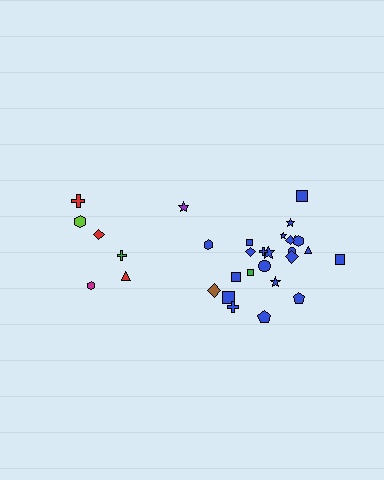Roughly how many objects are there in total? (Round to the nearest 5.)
Roughly 30 objects in total.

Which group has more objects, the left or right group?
The right group.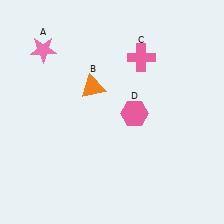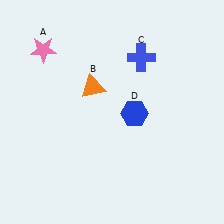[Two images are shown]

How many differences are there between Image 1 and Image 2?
There are 2 differences between the two images.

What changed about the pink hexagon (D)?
In Image 1, D is pink. In Image 2, it changed to blue.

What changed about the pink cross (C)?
In Image 1, C is pink. In Image 2, it changed to blue.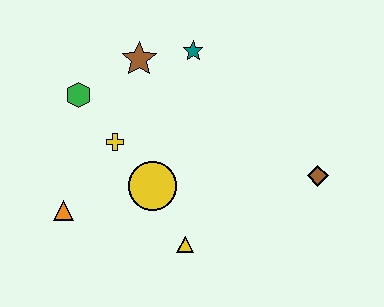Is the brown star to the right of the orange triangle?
Yes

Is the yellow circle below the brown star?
Yes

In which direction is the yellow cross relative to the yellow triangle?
The yellow cross is above the yellow triangle.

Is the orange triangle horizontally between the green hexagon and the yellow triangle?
No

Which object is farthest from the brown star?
The brown diamond is farthest from the brown star.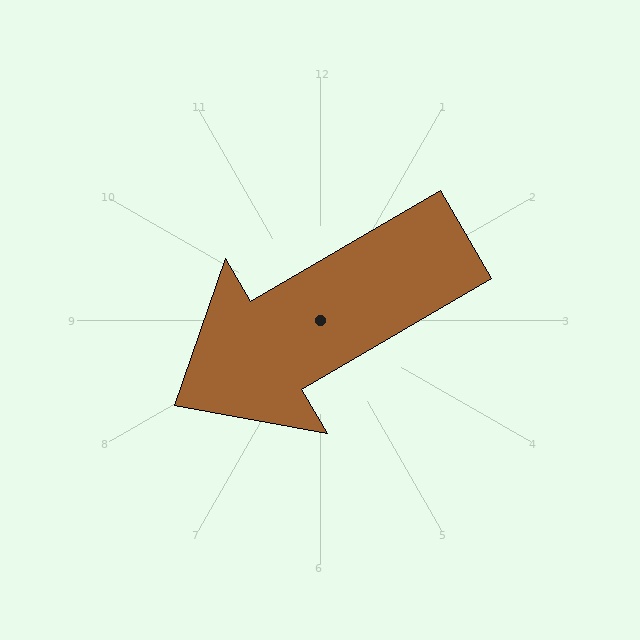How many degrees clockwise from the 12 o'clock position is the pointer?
Approximately 240 degrees.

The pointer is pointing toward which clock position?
Roughly 8 o'clock.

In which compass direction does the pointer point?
Southwest.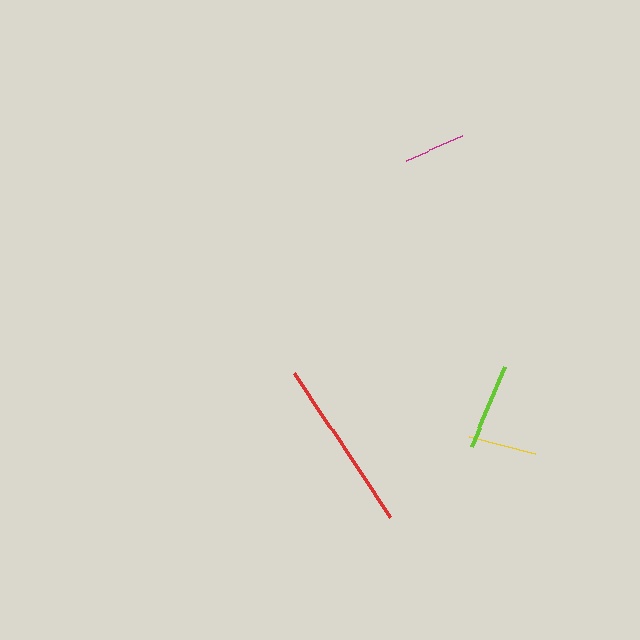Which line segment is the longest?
The red line is the longest at approximately 172 pixels.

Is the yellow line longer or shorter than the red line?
The red line is longer than the yellow line.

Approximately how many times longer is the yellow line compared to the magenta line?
The yellow line is approximately 1.1 times the length of the magenta line.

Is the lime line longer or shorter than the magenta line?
The lime line is longer than the magenta line.